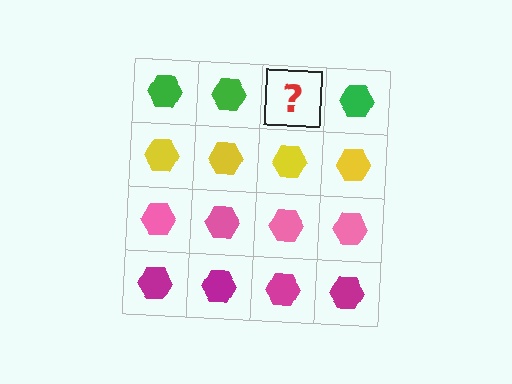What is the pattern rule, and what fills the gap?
The rule is that each row has a consistent color. The gap should be filled with a green hexagon.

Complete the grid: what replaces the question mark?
The question mark should be replaced with a green hexagon.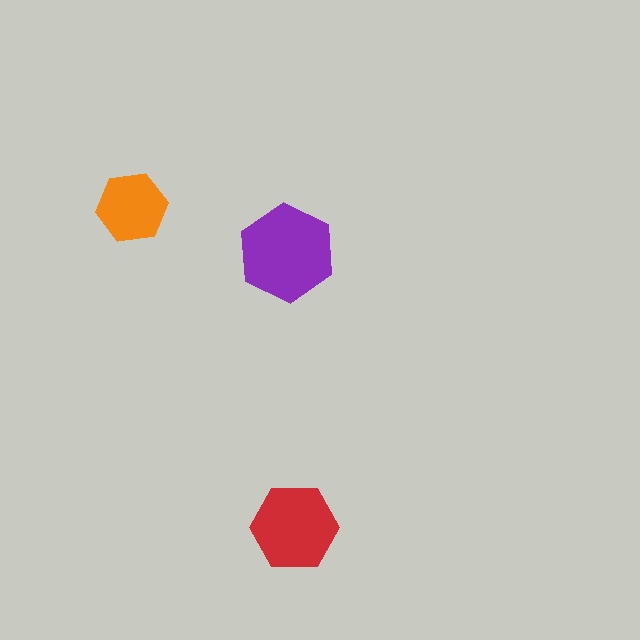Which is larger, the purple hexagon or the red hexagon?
The purple one.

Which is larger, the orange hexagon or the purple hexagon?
The purple one.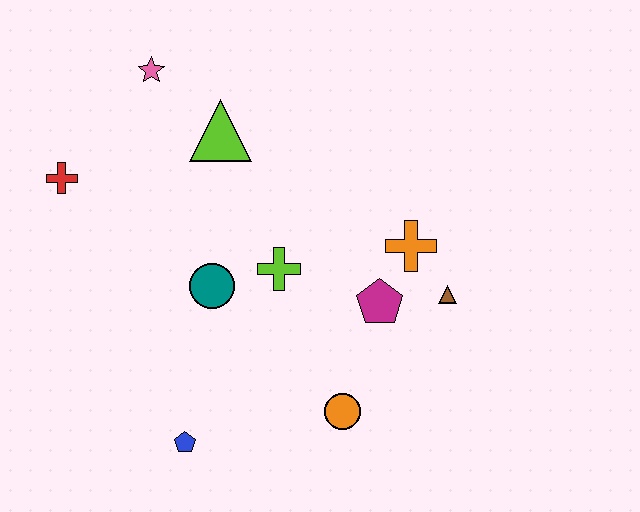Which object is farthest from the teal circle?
The brown triangle is farthest from the teal circle.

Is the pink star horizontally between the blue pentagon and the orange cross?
No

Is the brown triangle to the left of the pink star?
No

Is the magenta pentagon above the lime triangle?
No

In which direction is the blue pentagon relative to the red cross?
The blue pentagon is below the red cross.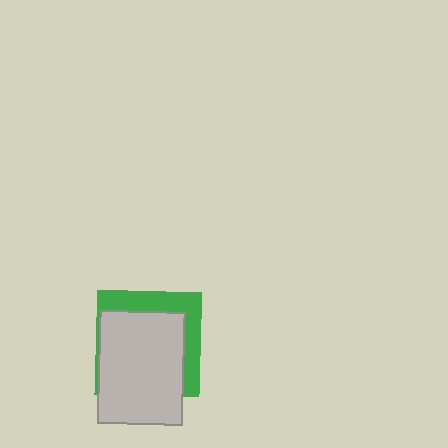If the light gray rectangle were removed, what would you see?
You would see the complete green square.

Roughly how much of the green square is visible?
A small part of it is visible (roughly 33%).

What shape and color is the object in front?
The object in front is a light gray rectangle.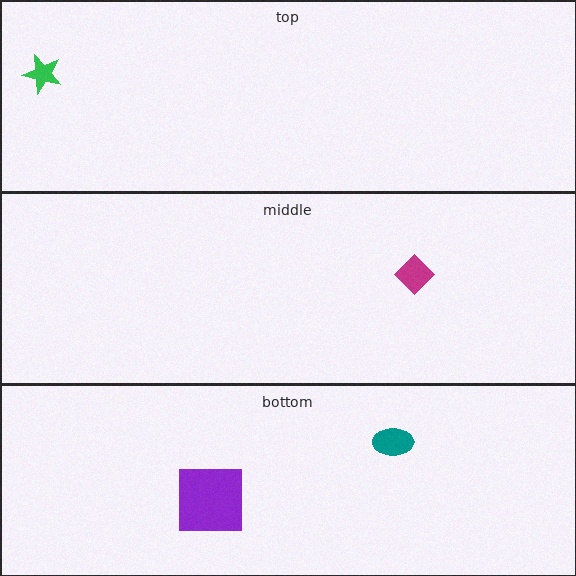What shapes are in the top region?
The green star.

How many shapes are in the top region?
1.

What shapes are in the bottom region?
The teal ellipse, the purple square.